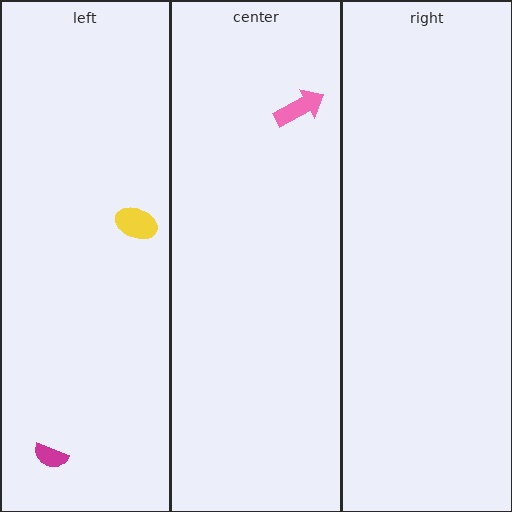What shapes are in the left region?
The magenta semicircle, the yellow ellipse.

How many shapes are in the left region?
2.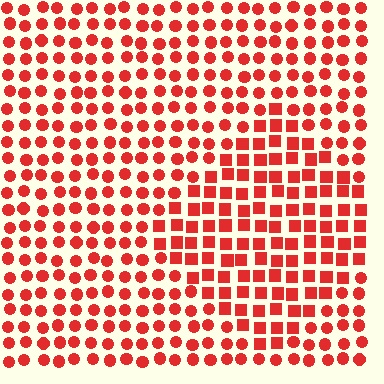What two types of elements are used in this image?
The image uses squares inside the diamond region and circles outside it.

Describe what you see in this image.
The image is filled with small red elements arranged in a uniform grid. A diamond-shaped region contains squares, while the surrounding area contains circles. The boundary is defined purely by the change in element shape.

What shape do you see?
I see a diamond.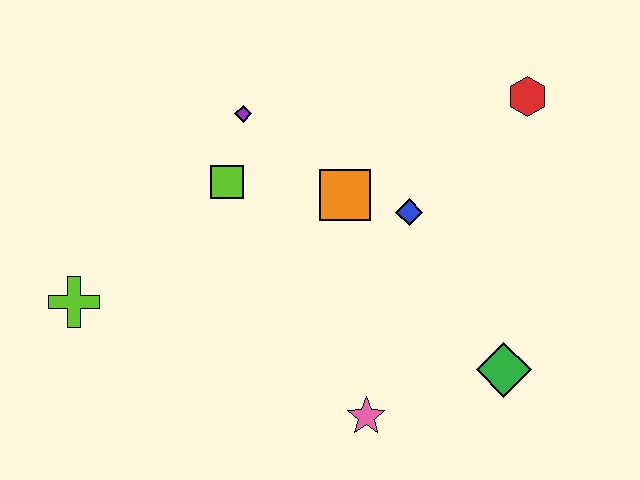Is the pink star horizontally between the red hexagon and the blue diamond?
No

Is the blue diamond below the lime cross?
No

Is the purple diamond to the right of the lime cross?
Yes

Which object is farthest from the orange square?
The lime cross is farthest from the orange square.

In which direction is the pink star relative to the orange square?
The pink star is below the orange square.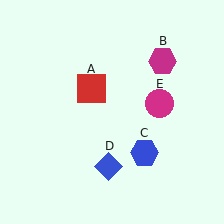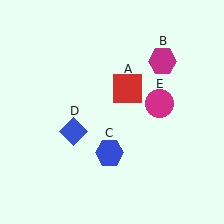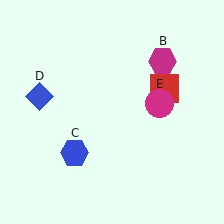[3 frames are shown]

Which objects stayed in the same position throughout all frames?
Magenta hexagon (object B) and magenta circle (object E) remained stationary.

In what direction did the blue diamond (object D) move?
The blue diamond (object D) moved up and to the left.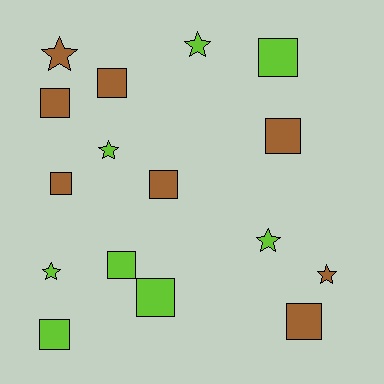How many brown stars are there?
There are 2 brown stars.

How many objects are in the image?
There are 16 objects.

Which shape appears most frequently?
Square, with 10 objects.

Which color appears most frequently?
Lime, with 8 objects.